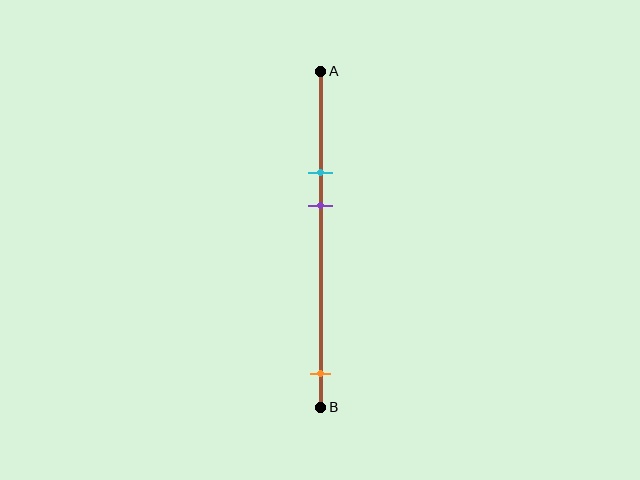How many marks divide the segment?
There are 3 marks dividing the segment.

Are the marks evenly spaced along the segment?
No, the marks are not evenly spaced.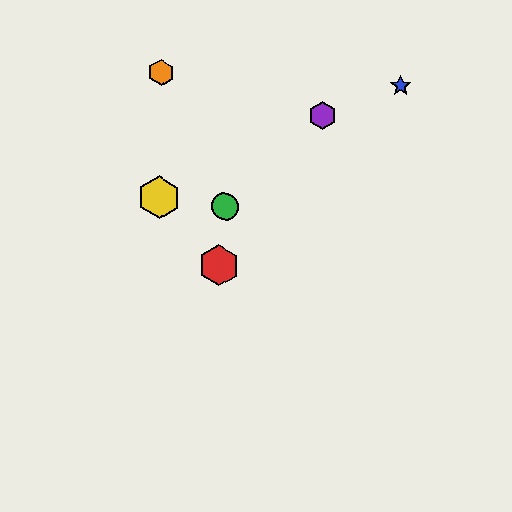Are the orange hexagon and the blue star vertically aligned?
No, the orange hexagon is at x≈161 and the blue star is at x≈400.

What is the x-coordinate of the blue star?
The blue star is at x≈400.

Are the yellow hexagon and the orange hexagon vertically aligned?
Yes, both are at x≈159.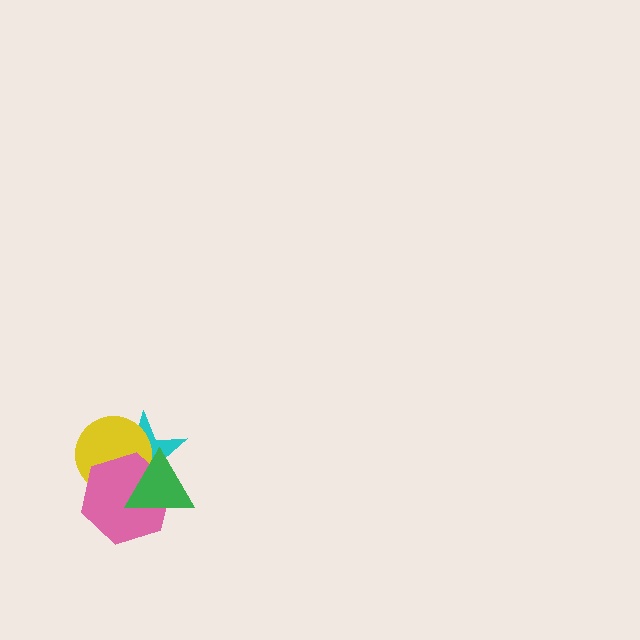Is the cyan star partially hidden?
Yes, it is partially covered by another shape.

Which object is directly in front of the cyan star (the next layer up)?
The yellow circle is directly in front of the cyan star.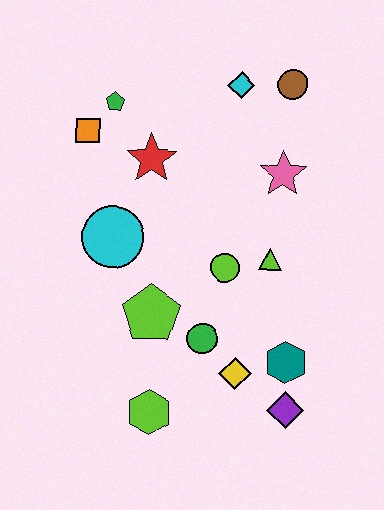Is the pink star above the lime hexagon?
Yes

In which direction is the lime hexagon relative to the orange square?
The lime hexagon is below the orange square.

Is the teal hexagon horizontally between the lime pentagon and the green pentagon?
No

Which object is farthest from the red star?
The purple diamond is farthest from the red star.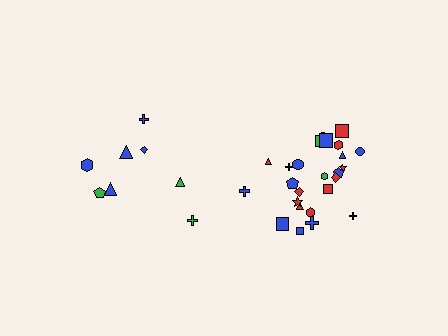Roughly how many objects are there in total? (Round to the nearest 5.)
Roughly 35 objects in total.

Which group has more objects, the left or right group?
The right group.